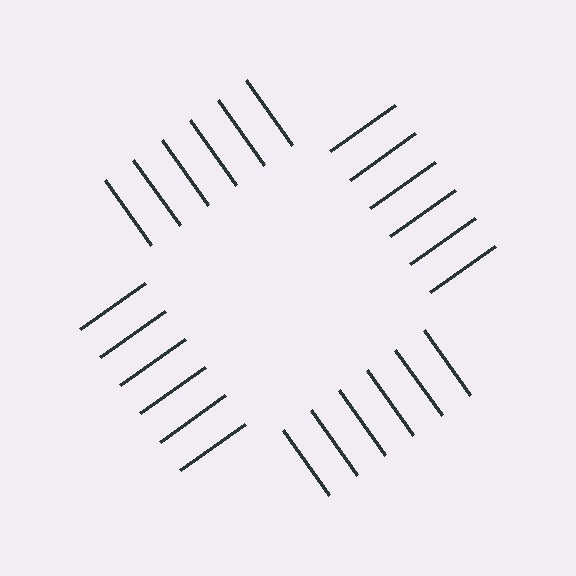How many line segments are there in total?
24 — 6 along each of the 4 edges.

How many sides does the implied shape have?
4 sides — the line-ends trace a square.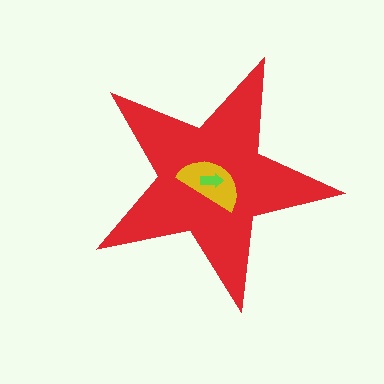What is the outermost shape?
The red star.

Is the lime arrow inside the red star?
Yes.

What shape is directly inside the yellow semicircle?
The lime arrow.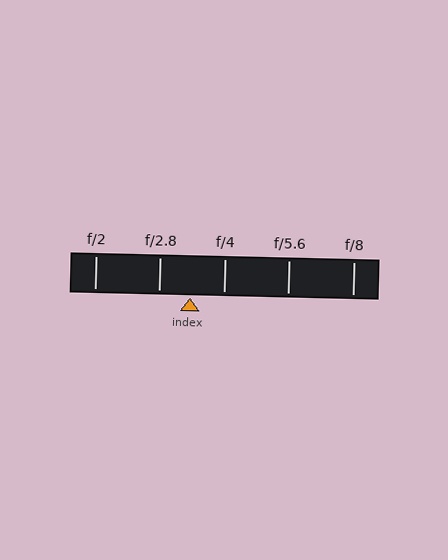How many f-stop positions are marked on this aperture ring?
There are 5 f-stop positions marked.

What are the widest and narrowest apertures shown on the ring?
The widest aperture shown is f/2 and the narrowest is f/8.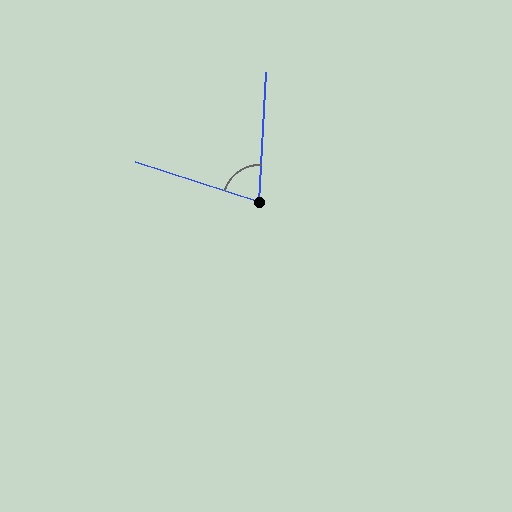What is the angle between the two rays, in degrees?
Approximately 75 degrees.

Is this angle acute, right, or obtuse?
It is acute.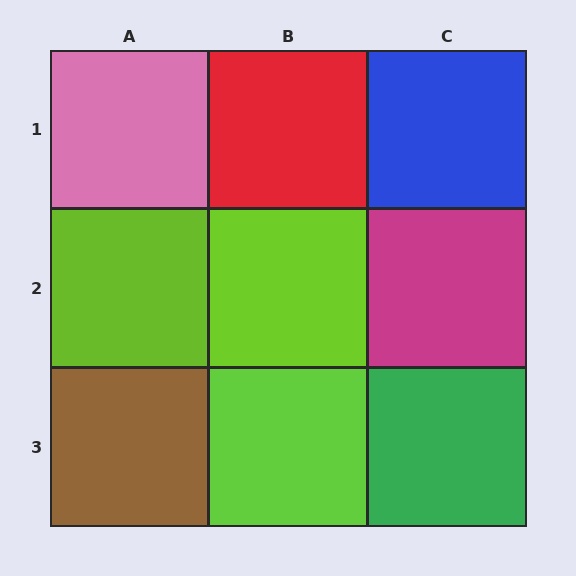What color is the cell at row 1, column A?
Pink.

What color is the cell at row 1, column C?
Blue.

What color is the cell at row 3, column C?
Green.